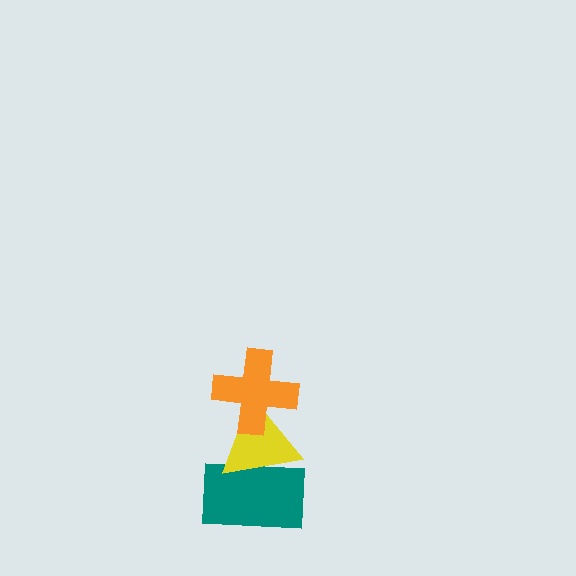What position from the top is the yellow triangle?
The yellow triangle is 2nd from the top.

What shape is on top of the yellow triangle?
The orange cross is on top of the yellow triangle.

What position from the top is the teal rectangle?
The teal rectangle is 3rd from the top.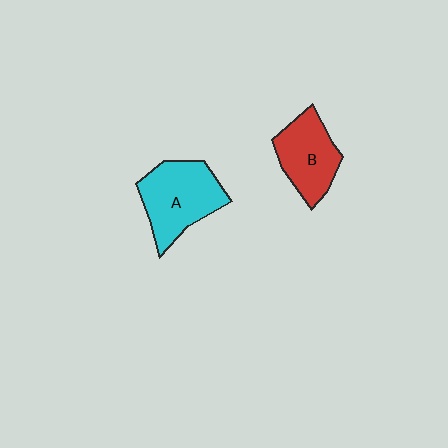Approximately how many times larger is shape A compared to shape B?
Approximately 1.3 times.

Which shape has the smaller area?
Shape B (red).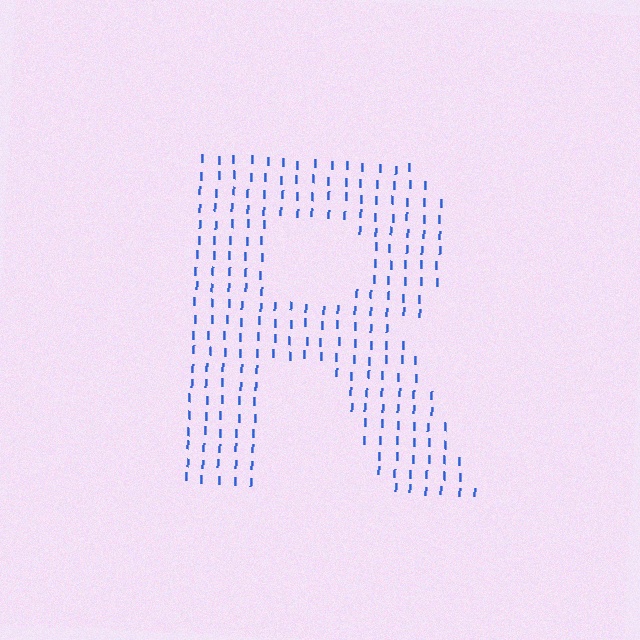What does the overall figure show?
The overall figure shows the letter R.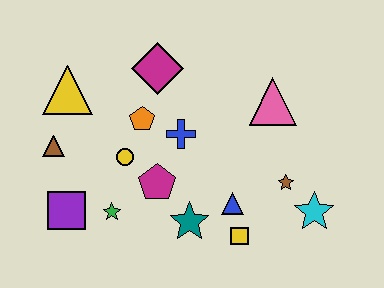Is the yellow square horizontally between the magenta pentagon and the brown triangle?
No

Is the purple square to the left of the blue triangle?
Yes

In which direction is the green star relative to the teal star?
The green star is to the left of the teal star.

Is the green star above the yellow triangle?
No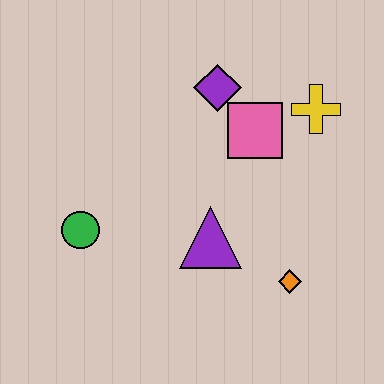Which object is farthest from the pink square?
The green circle is farthest from the pink square.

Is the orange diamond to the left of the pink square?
No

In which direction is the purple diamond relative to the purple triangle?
The purple diamond is above the purple triangle.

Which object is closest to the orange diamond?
The purple triangle is closest to the orange diamond.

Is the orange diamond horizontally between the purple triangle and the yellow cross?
Yes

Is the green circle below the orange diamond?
No